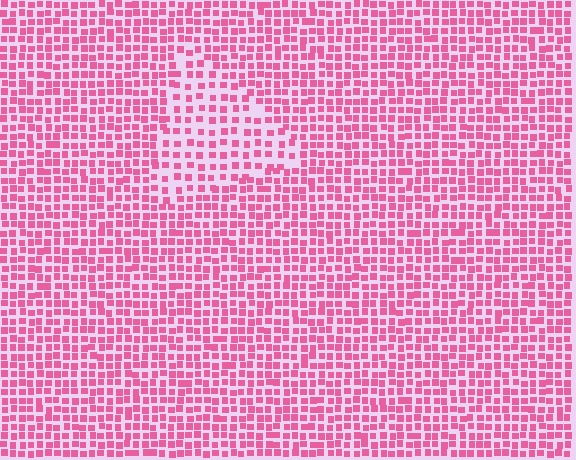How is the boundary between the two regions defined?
The boundary is defined by a change in element density (approximately 1.7x ratio). All elements are the same color, size, and shape.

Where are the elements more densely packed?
The elements are more densely packed outside the triangle boundary.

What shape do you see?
I see a triangle.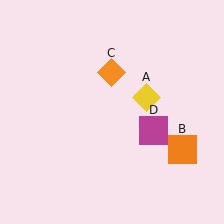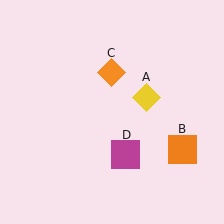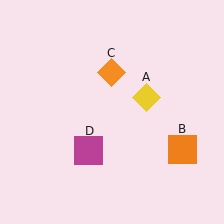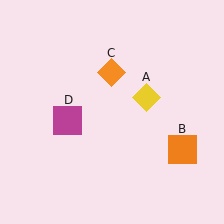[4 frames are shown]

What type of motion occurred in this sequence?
The magenta square (object D) rotated clockwise around the center of the scene.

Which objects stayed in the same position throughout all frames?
Yellow diamond (object A) and orange square (object B) and orange diamond (object C) remained stationary.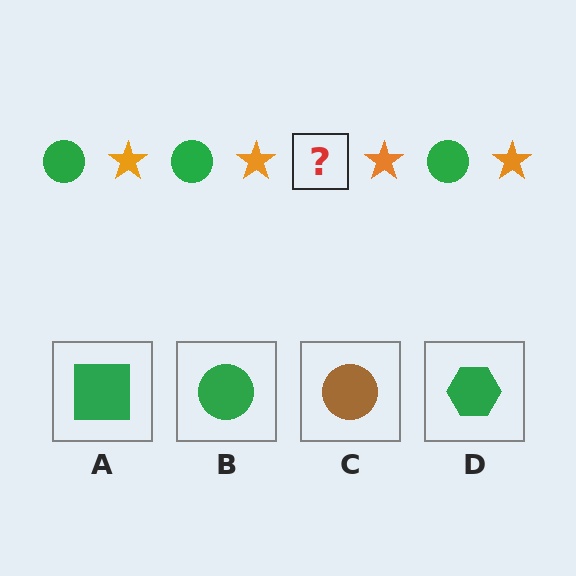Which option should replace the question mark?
Option B.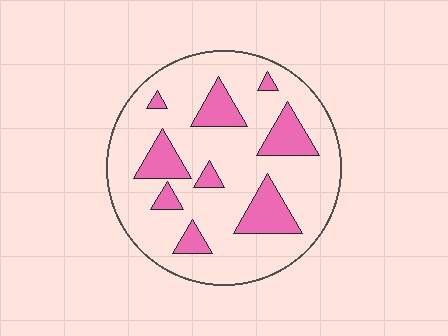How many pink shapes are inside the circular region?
9.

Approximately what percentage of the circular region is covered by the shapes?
Approximately 20%.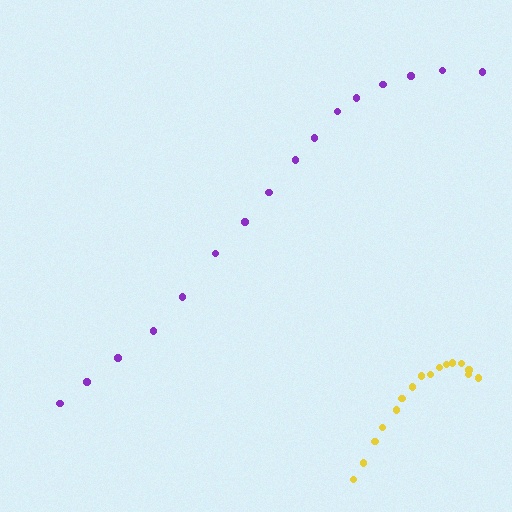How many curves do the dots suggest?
There are 2 distinct paths.